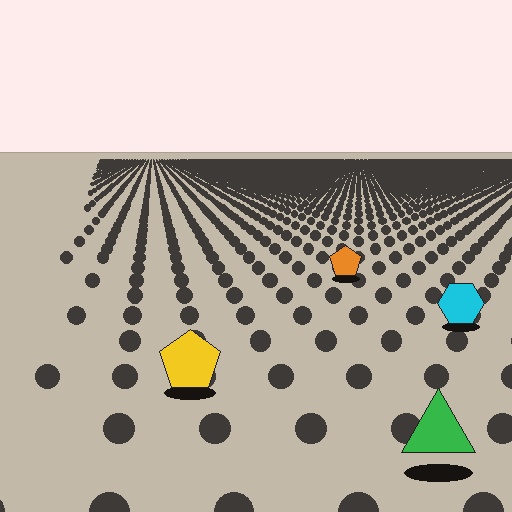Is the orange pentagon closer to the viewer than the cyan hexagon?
No. The cyan hexagon is closer — you can tell from the texture gradient: the ground texture is coarser near it.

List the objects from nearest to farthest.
From nearest to farthest: the green triangle, the yellow pentagon, the cyan hexagon, the orange pentagon.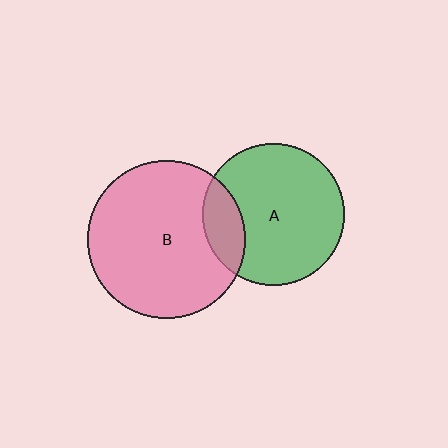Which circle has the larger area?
Circle B (pink).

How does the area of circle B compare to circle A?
Approximately 1.2 times.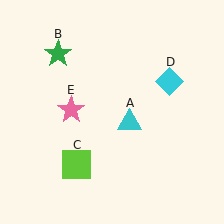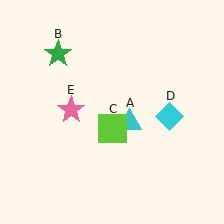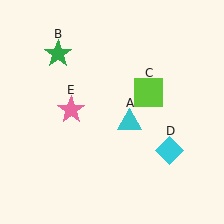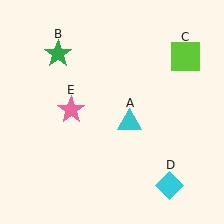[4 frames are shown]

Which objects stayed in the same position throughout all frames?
Cyan triangle (object A) and green star (object B) and pink star (object E) remained stationary.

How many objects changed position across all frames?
2 objects changed position: lime square (object C), cyan diamond (object D).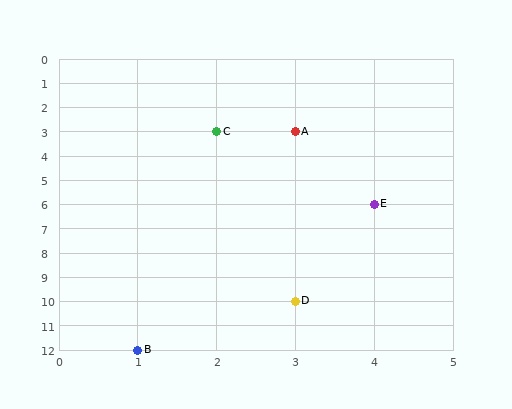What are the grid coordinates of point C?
Point C is at grid coordinates (2, 3).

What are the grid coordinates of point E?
Point E is at grid coordinates (4, 6).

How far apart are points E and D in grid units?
Points E and D are 1 column and 4 rows apart (about 4.1 grid units diagonally).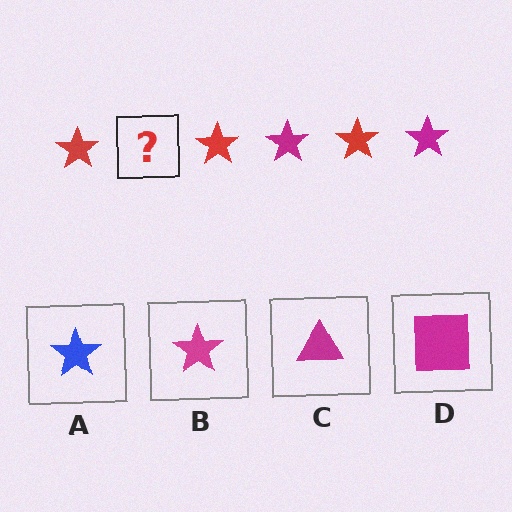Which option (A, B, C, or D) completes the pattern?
B.